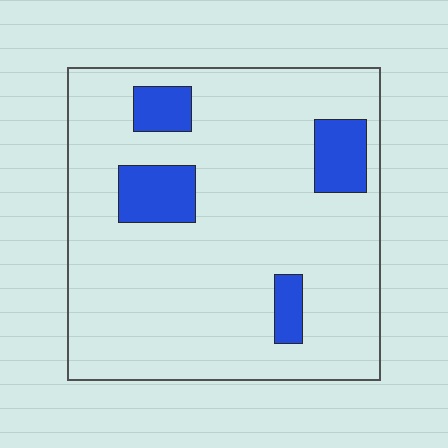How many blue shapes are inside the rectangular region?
4.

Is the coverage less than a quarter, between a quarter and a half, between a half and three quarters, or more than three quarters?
Less than a quarter.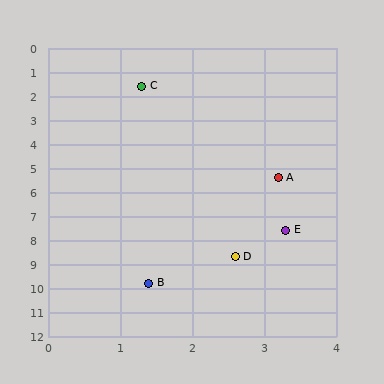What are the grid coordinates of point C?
Point C is at approximately (1.3, 1.6).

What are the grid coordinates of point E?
Point E is at approximately (3.3, 7.6).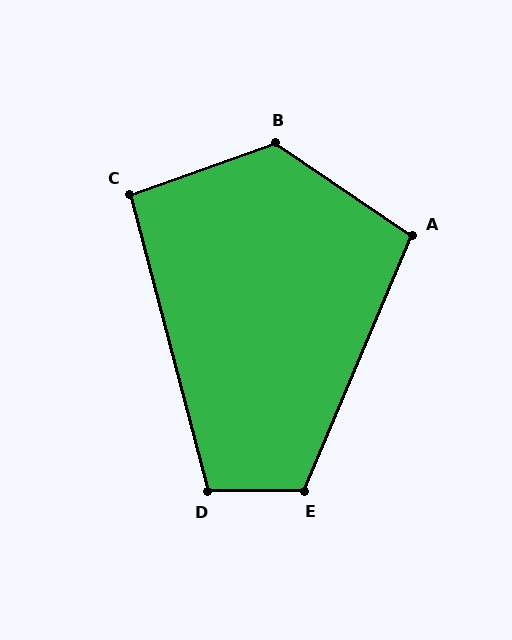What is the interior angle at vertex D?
Approximately 105 degrees (obtuse).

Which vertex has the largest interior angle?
B, at approximately 127 degrees.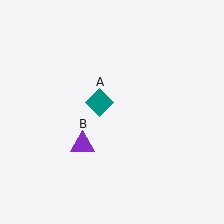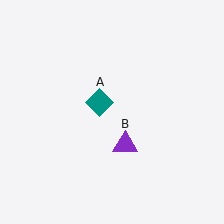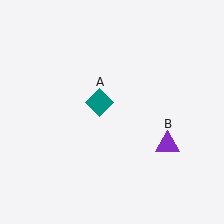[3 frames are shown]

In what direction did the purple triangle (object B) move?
The purple triangle (object B) moved right.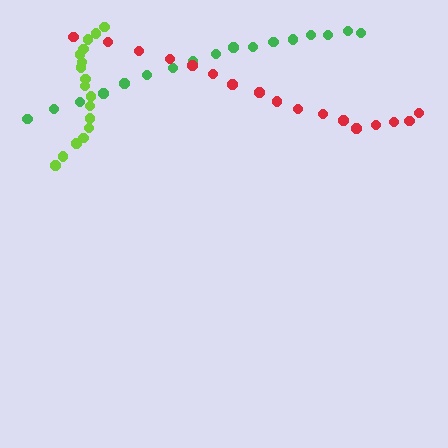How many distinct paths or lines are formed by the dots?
There are 3 distinct paths.